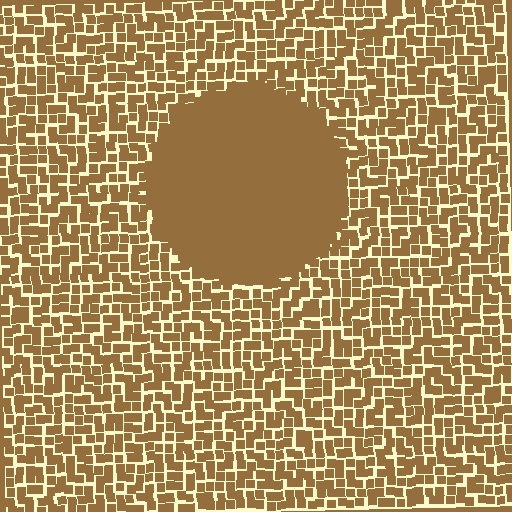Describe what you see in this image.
The image contains small brown elements arranged at two different densities. A circle-shaped region is visible where the elements are more densely packed than the surrounding area.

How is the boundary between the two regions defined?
The boundary is defined by a change in element density (approximately 2.4x ratio). All elements are the same color, size, and shape.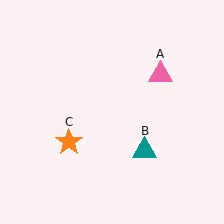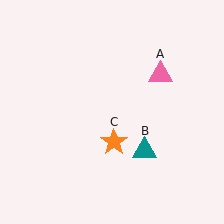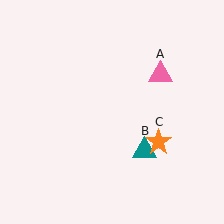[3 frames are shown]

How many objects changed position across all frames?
1 object changed position: orange star (object C).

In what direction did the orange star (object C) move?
The orange star (object C) moved right.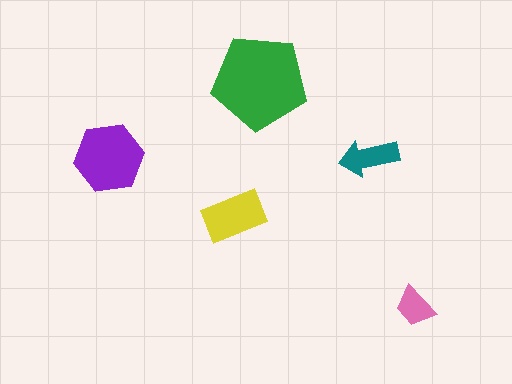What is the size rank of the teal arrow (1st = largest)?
4th.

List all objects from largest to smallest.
The green pentagon, the purple hexagon, the yellow rectangle, the teal arrow, the pink trapezoid.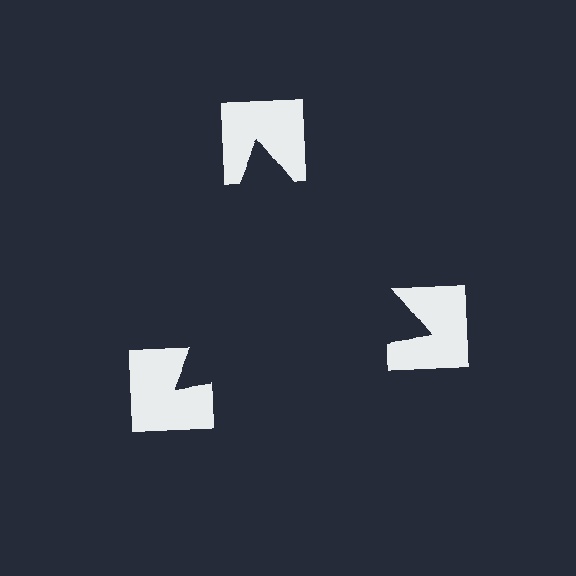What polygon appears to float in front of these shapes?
An illusory triangle — its edges are inferred from the aligned wedge cuts in the notched squares, not physically drawn.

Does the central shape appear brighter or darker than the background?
It typically appears slightly darker than the background, even though no actual brightness change is drawn.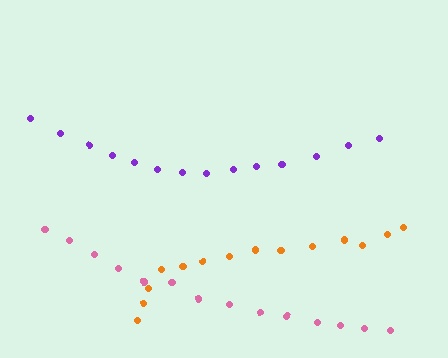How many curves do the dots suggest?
There are 3 distinct paths.